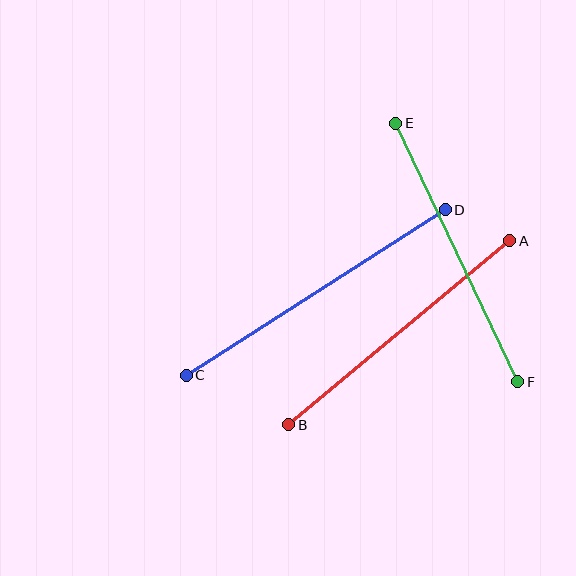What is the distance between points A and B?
The distance is approximately 287 pixels.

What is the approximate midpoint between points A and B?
The midpoint is at approximately (399, 333) pixels.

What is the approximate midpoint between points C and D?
The midpoint is at approximately (316, 293) pixels.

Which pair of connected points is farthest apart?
Points C and D are farthest apart.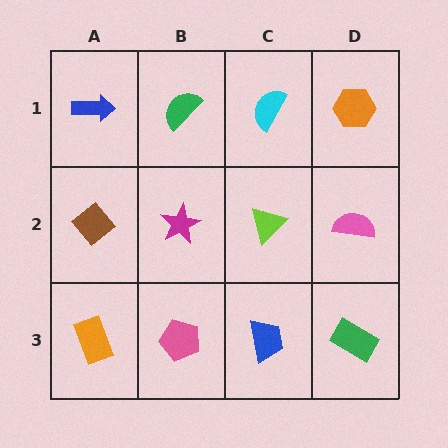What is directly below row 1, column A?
A brown diamond.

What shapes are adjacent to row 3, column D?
A pink semicircle (row 2, column D), a blue trapezoid (row 3, column C).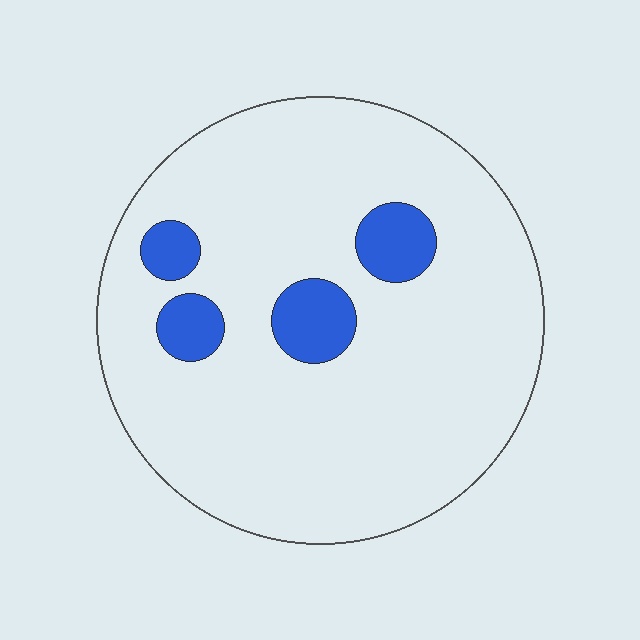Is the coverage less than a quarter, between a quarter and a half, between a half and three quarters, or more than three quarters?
Less than a quarter.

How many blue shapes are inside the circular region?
4.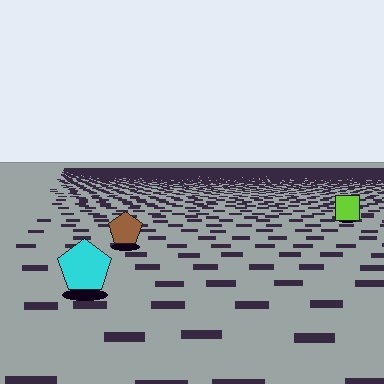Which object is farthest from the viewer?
The lime square is farthest from the viewer. It appears smaller and the ground texture around it is denser.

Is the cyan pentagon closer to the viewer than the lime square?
Yes. The cyan pentagon is closer — you can tell from the texture gradient: the ground texture is coarser near it.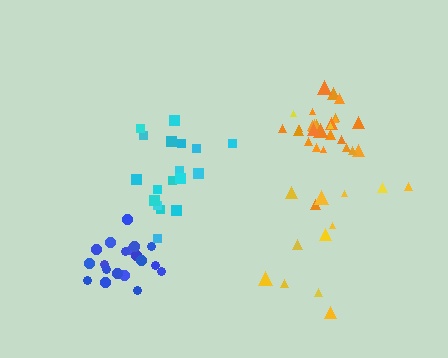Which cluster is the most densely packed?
Orange.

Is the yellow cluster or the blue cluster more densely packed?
Blue.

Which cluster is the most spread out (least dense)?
Yellow.